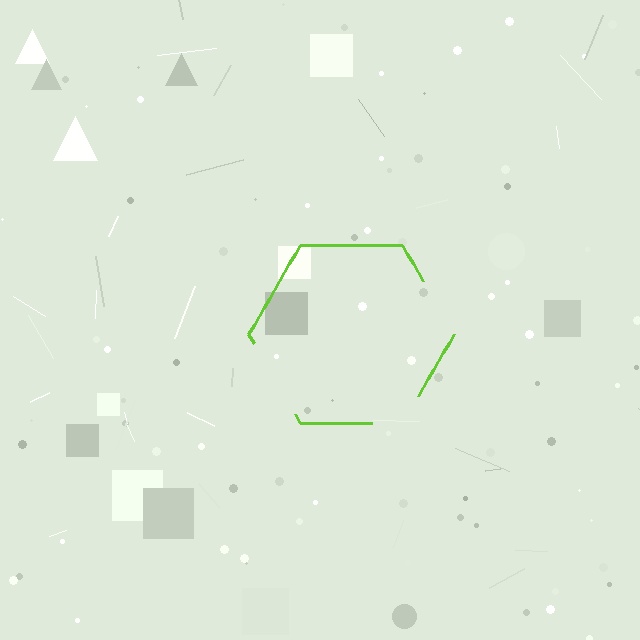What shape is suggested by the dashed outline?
The dashed outline suggests a hexagon.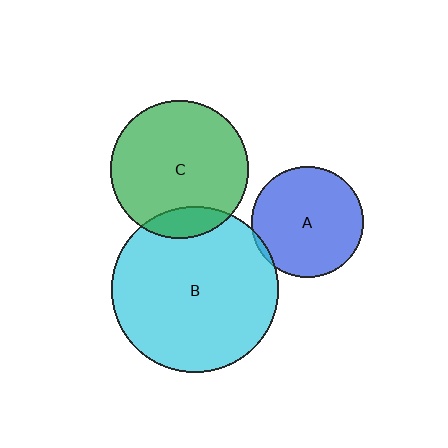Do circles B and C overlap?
Yes.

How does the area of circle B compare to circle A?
Approximately 2.2 times.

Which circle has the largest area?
Circle B (cyan).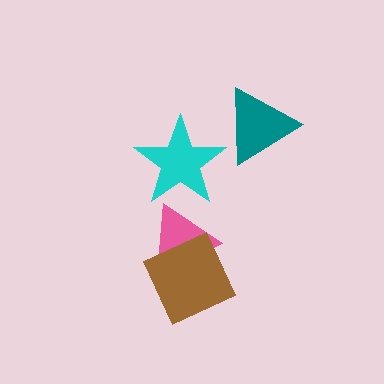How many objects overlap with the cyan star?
1 object overlaps with the cyan star.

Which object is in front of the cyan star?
The pink triangle is in front of the cyan star.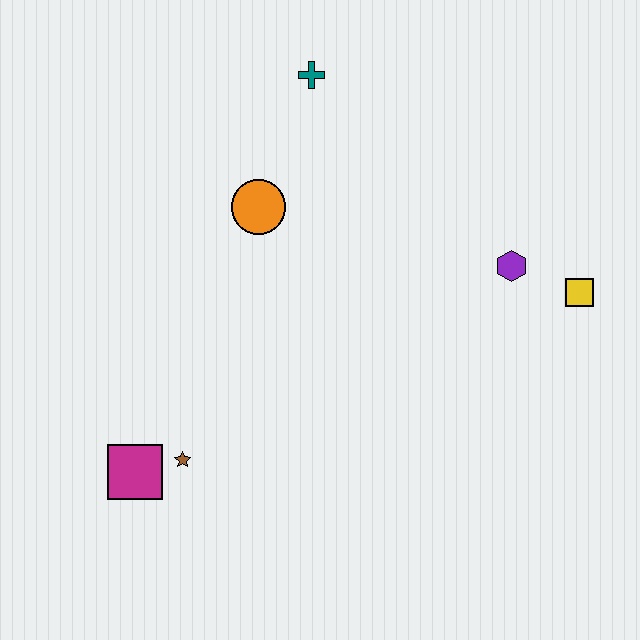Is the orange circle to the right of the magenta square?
Yes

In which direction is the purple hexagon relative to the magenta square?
The purple hexagon is to the right of the magenta square.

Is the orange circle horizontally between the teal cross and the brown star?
Yes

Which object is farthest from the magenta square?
The yellow square is farthest from the magenta square.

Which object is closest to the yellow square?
The purple hexagon is closest to the yellow square.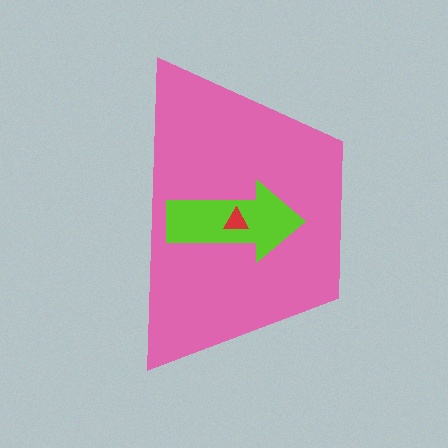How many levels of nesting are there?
3.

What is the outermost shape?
The pink trapezoid.